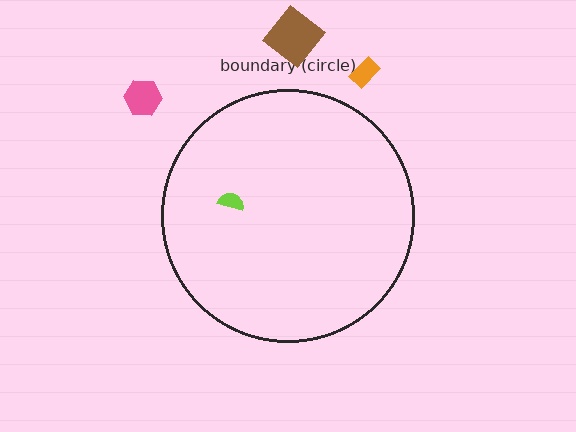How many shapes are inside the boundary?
1 inside, 3 outside.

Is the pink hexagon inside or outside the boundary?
Outside.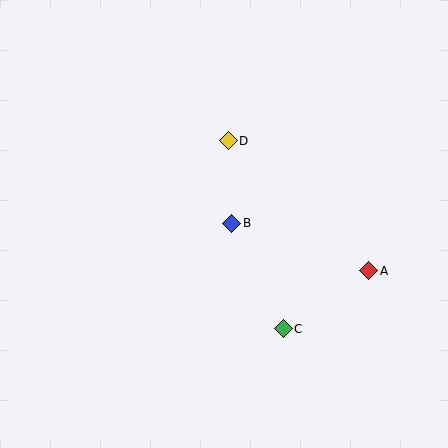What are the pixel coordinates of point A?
Point A is at (369, 271).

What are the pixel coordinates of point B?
Point B is at (232, 223).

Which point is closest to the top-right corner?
Point D is closest to the top-right corner.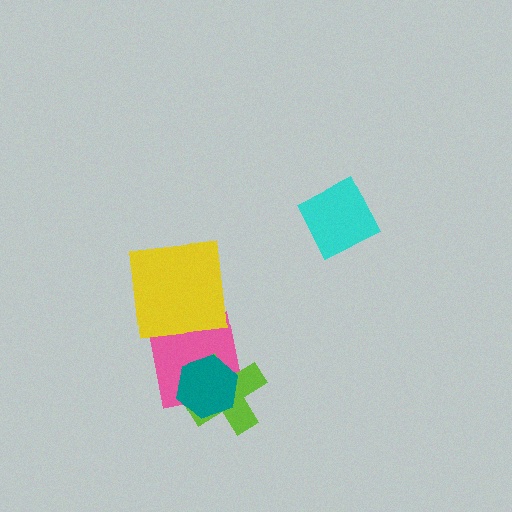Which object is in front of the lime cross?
The teal hexagon is in front of the lime cross.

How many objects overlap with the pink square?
3 objects overlap with the pink square.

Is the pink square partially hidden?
Yes, it is partially covered by another shape.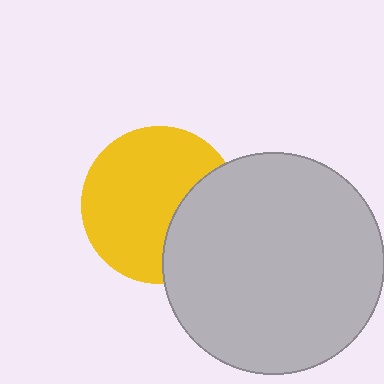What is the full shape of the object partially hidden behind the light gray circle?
The partially hidden object is a yellow circle.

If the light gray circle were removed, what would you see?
You would see the complete yellow circle.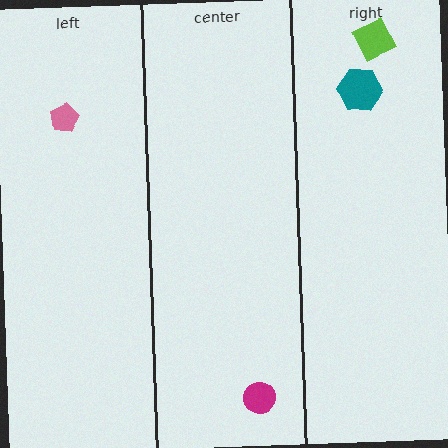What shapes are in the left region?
The pink pentagon.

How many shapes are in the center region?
1.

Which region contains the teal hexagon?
The right region.